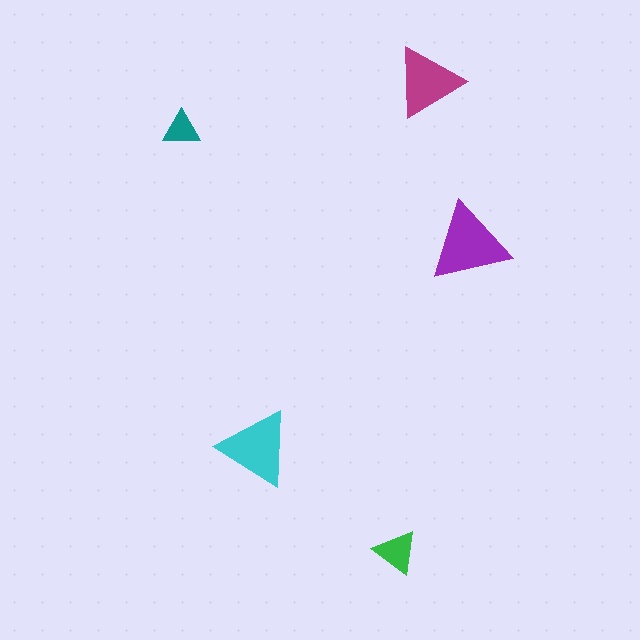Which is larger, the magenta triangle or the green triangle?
The magenta one.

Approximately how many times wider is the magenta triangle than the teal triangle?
About 2 times wider.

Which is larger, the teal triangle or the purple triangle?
The purple one.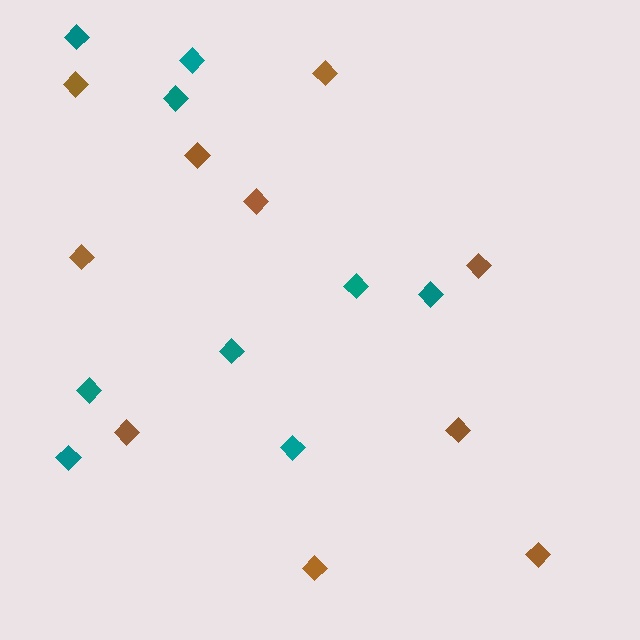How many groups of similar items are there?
There are 2 groups: one group of brown diamonds (10) and one group of teal diamonds (9).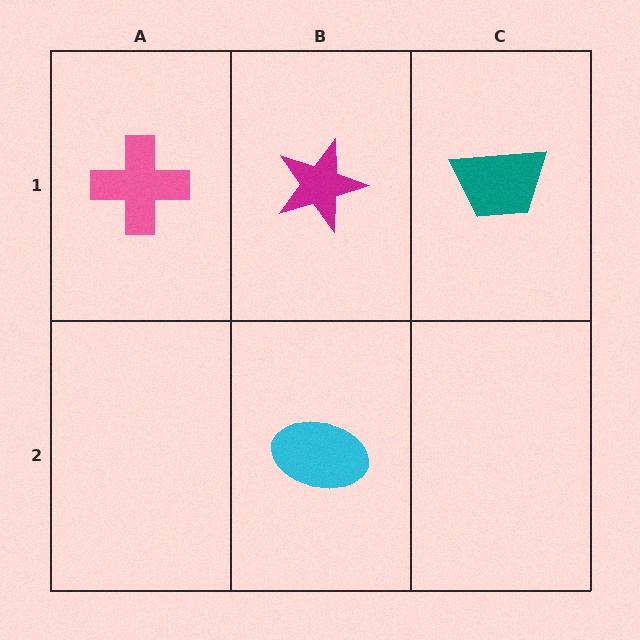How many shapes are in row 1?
3 shapes.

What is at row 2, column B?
A cyan ellipse.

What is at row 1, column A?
A pink cross.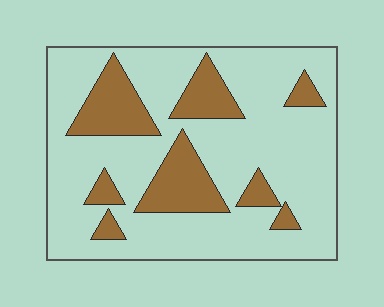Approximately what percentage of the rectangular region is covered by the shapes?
Approximately 25%.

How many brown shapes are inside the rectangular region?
8.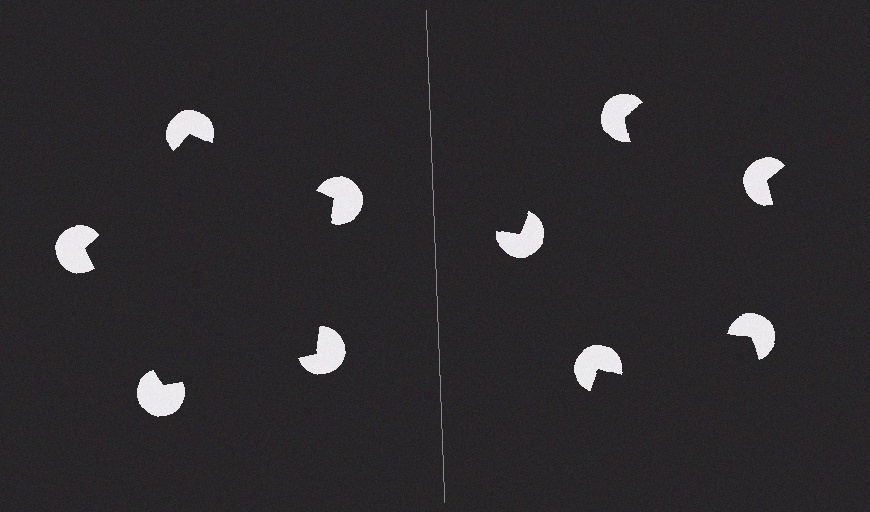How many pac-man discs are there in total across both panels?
10 — 5 on each side.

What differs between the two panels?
The pac-man discs are positioned identically on both sides; only the wedge orientations differ. On the left they align to a pentagon; on the right they are misaligned.